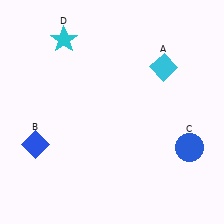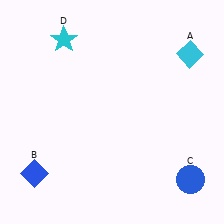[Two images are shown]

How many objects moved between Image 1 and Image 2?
3 objects moved between the two images.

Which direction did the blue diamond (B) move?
The blue diamond (B) moved down.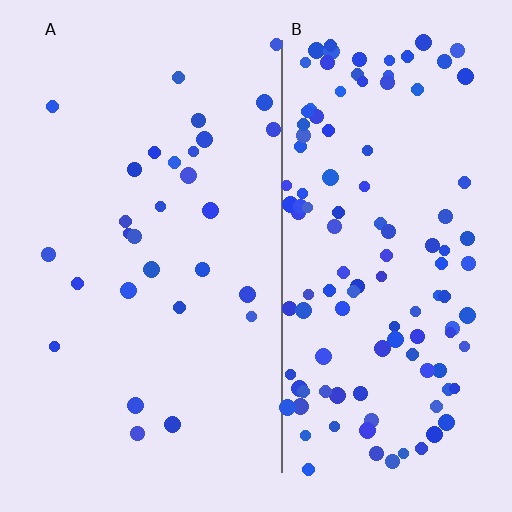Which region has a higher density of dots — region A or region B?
B (the right).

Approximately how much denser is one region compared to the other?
Approximately 4.0× — region B over region A.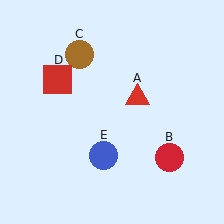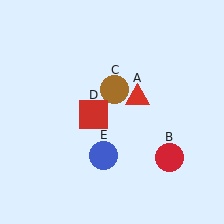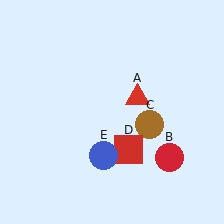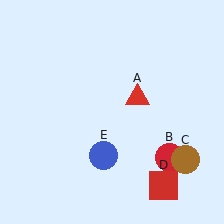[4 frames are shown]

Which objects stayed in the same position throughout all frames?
Red triangle (object A) and red circle (object B) and blue circle (object E) remained stationary.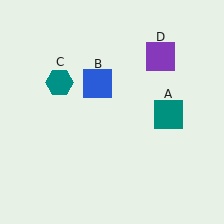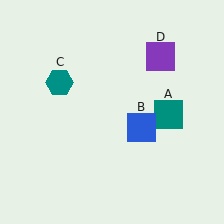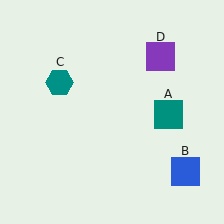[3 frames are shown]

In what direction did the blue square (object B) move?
The blue square (object B) moved down and to the right.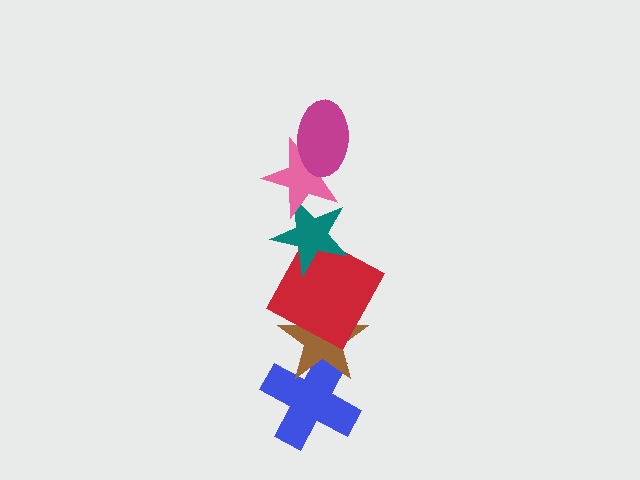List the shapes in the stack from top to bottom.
From top to bottom: the magenta ellipse, the pink star, the teal star, the red square, the brown star, the blue cross.